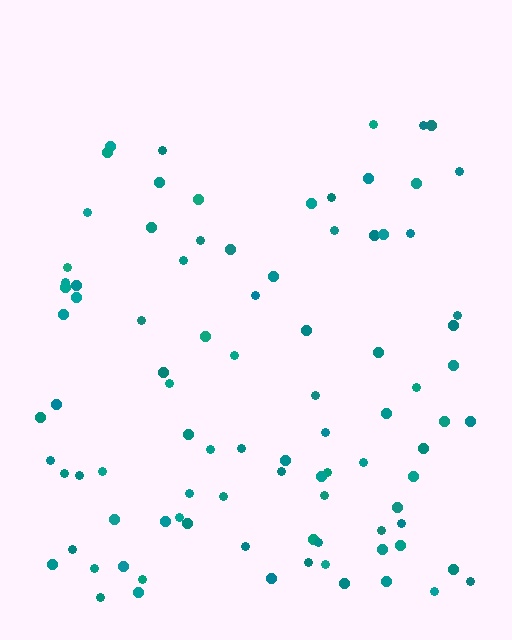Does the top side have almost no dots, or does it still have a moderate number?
Still a moderate number, just noticeably fewer than the bottom.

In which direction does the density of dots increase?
From top to bottom, with the bottom side densest.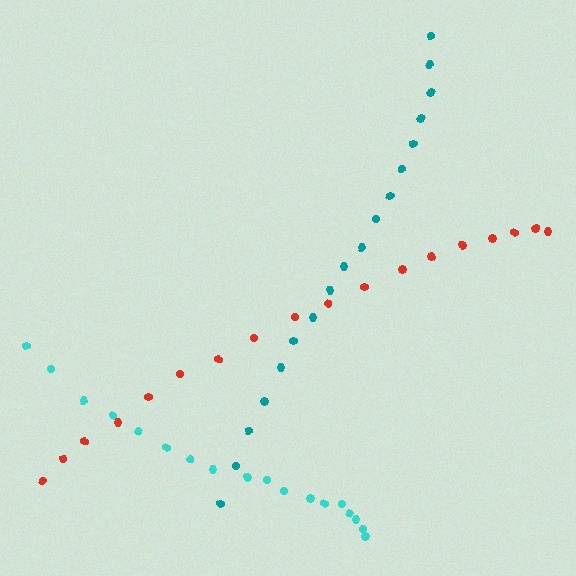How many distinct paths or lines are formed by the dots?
There are 3 distinct paths.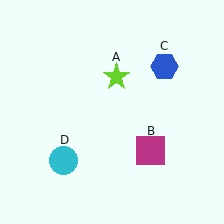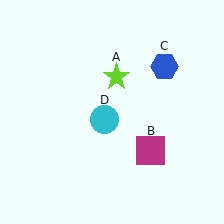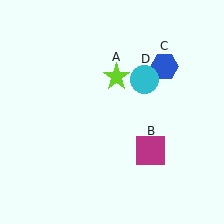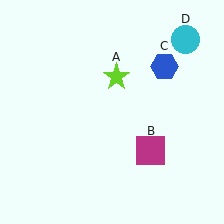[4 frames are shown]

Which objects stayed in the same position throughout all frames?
Lime star (object A) and magenta square (object B) and blue hexagon (object C) remained stationary.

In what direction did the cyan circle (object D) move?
The cyan circle (object D) moved up and to the right.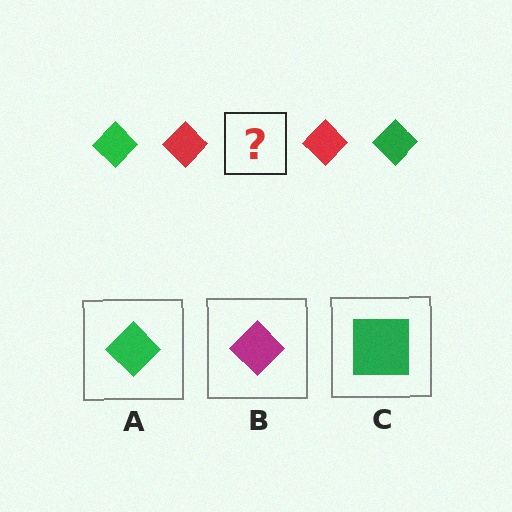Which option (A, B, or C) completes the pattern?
A.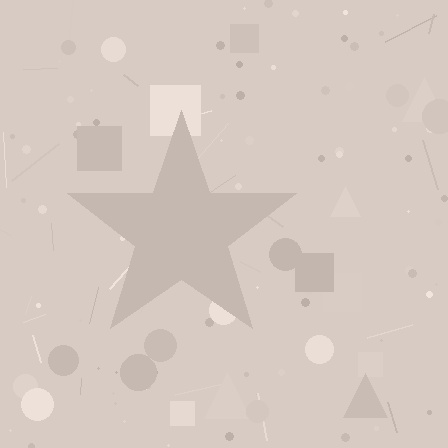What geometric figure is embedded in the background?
A star is embedded in the background.